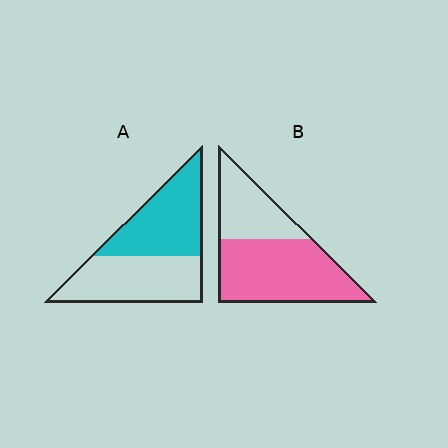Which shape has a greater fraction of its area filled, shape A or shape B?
Shape B.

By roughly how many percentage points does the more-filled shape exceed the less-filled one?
By roughly 15 percentage points (B over A).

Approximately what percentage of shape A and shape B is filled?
A is approximately 50% and B is approximately 65%.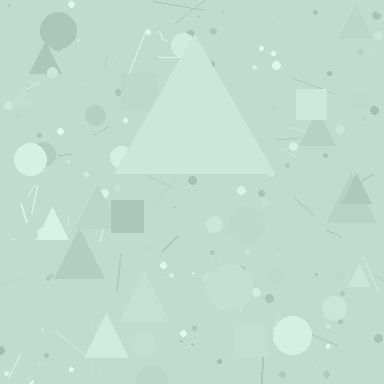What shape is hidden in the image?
A triangle is hidden in the image.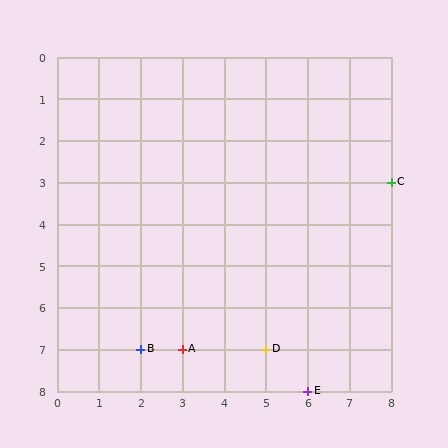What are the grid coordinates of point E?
Point E is at grid coordinates (6, 8).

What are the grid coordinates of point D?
Point D is at grid coordinates (5, 7).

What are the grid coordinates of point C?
Point C is at grid coordinates (8, 3).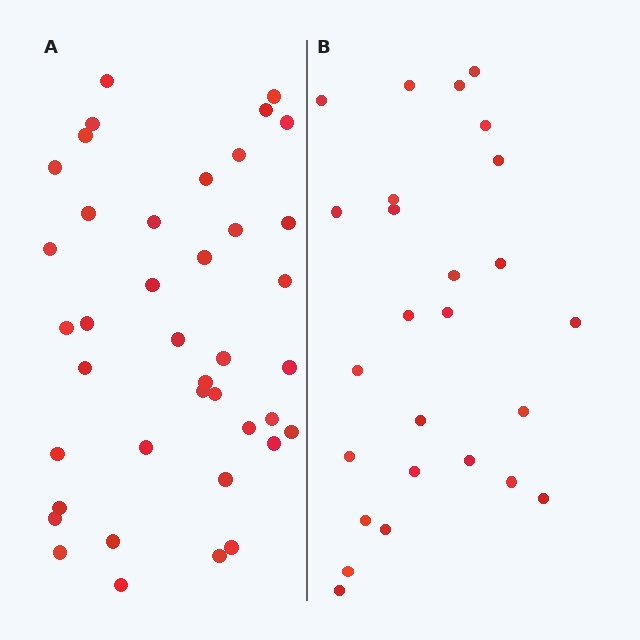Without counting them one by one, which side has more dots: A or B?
Region A (the left region) has more dots.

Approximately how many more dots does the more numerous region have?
Region A has approximately 15 more dots than region B.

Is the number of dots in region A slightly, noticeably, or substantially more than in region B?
Region A has substantially more. The ratio is roughly 1.5 to 1.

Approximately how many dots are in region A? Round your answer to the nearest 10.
About 40 dots.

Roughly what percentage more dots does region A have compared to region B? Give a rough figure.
About 55% more.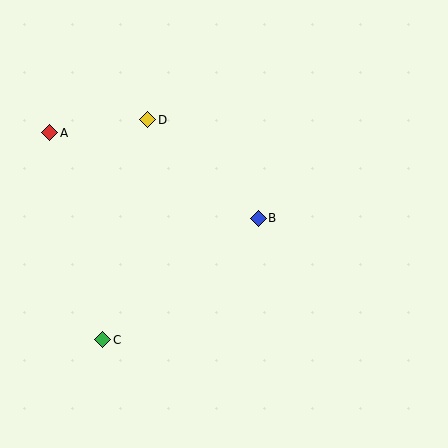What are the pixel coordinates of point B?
Point B is at (258, 218).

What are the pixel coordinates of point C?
Point C is at (103, 340).